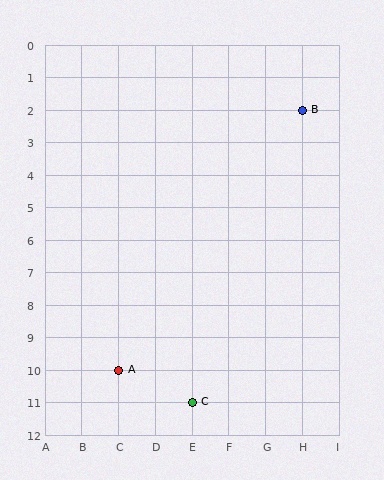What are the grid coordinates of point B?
Point B is at grid coordinates (H, 2).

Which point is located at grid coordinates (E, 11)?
Point C is at (E, 11).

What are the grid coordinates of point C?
Point C is at grid coordinates (E, 11).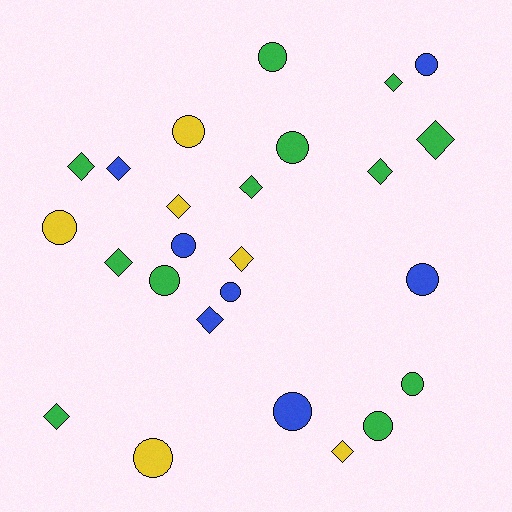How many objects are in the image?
There are 25 objects.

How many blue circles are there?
There are 5 blue circles.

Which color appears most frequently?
Green, with 12 objects.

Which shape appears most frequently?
Circle, with 13 objects.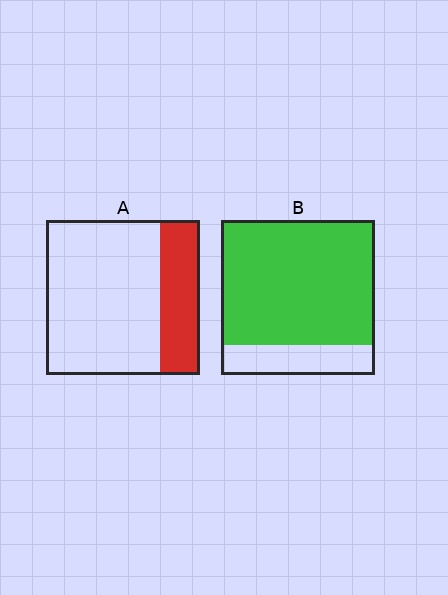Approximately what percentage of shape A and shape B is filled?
A is approximately 25% and B is approximately 80%.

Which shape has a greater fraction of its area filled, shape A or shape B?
Shape B.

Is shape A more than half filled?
No.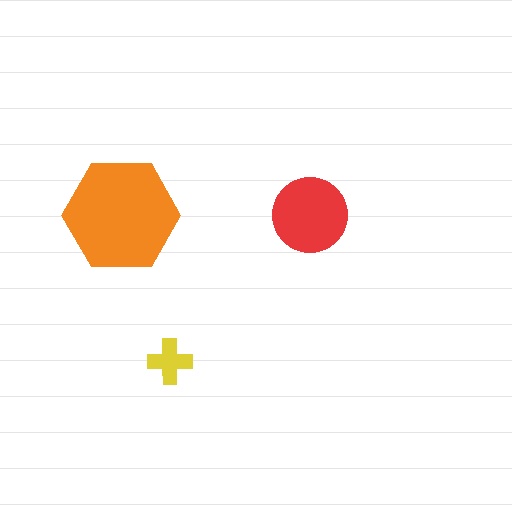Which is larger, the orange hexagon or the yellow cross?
The orange hexagon.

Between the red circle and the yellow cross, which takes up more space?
The red circle.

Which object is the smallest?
The yellow cross.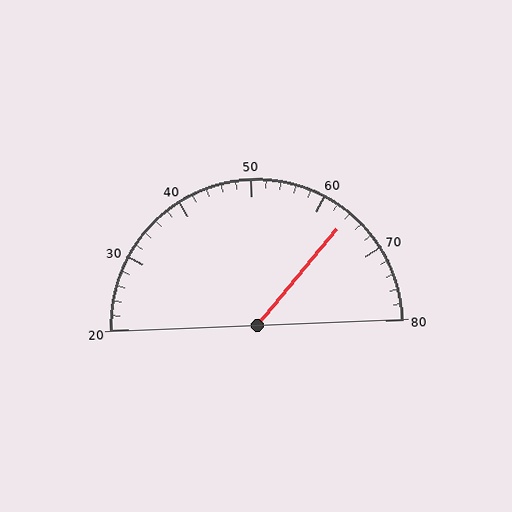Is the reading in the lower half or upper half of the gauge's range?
The reading is in the upper half of the range (20 to 80).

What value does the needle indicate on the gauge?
The needle indicates approximately 64.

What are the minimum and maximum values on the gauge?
The gauge ranges from 20 to 80.